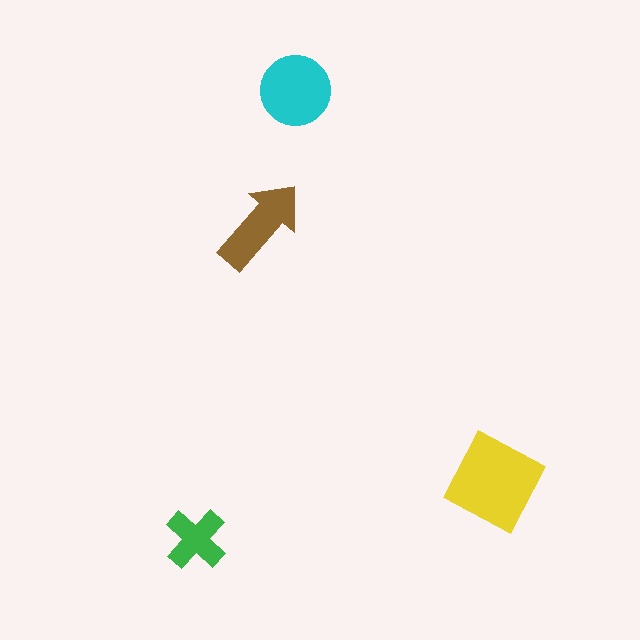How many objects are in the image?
There are 4 objects in the image.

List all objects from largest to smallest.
The yellow diamond, the cyan circle, the brown arrow, the green cross.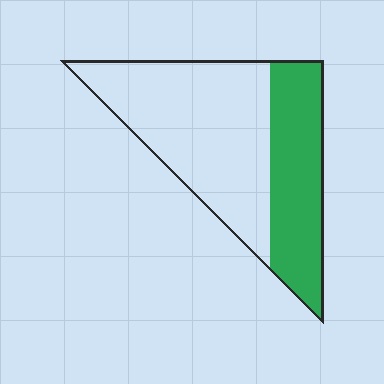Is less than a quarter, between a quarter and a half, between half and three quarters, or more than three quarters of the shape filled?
Between a quarter and a half.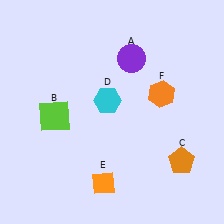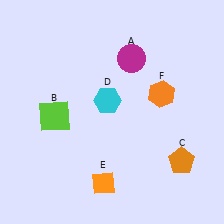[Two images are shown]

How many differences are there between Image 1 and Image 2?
There is 1 difference between the two images.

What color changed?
The circle (A) changed from purple in Image 1 to magenta in Image 2.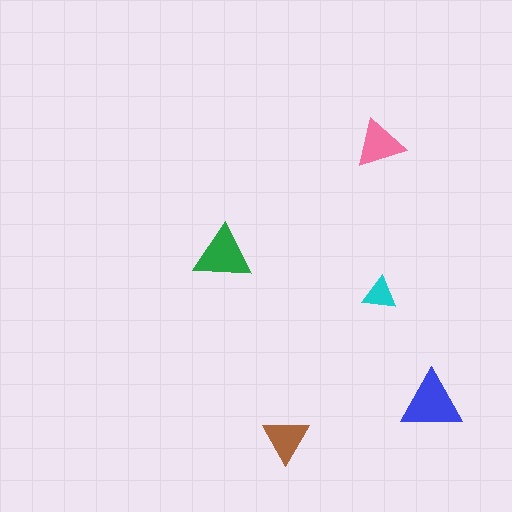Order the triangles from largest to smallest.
the blue one, the green one, the pink one, the brown one, the cyan one.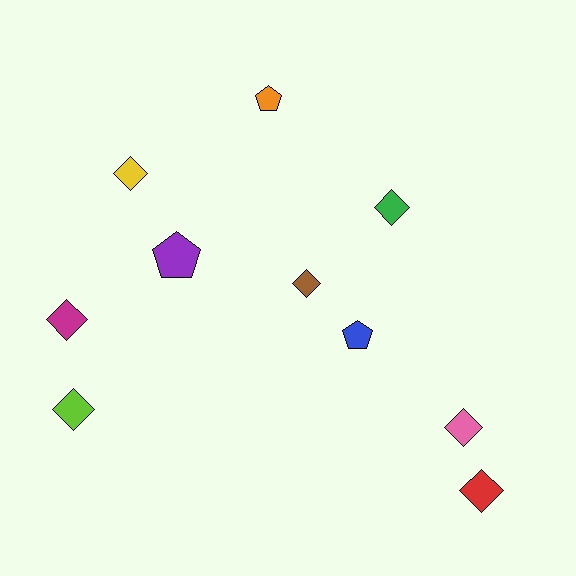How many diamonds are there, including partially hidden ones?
There are 7 diamonds.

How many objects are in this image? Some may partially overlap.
There are 10 objects.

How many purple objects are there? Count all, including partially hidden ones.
There is 1 purple object.